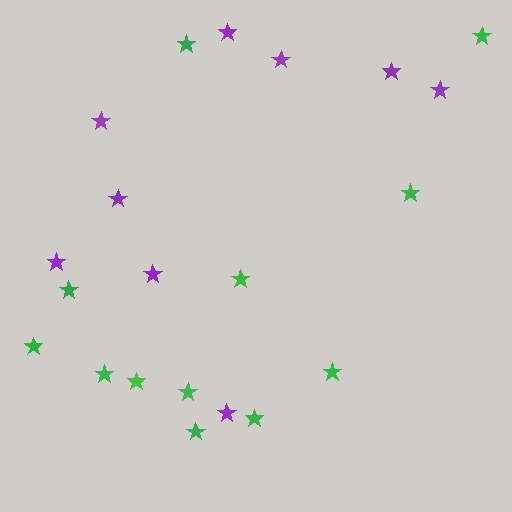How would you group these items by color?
There are 2 groups: one group of green stars (12) and one group of purple stars (9).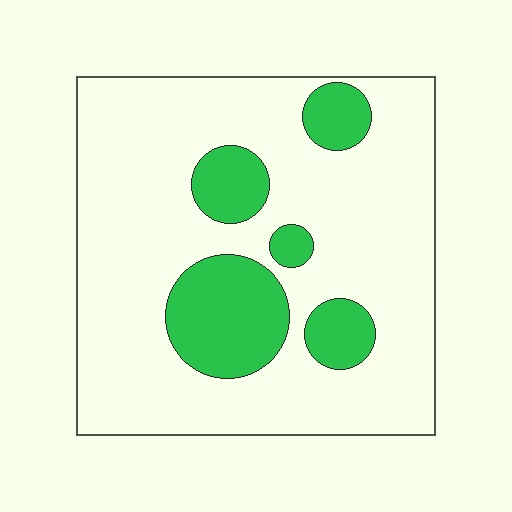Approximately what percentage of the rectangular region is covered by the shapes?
Approximately 20%.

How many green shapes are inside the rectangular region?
5.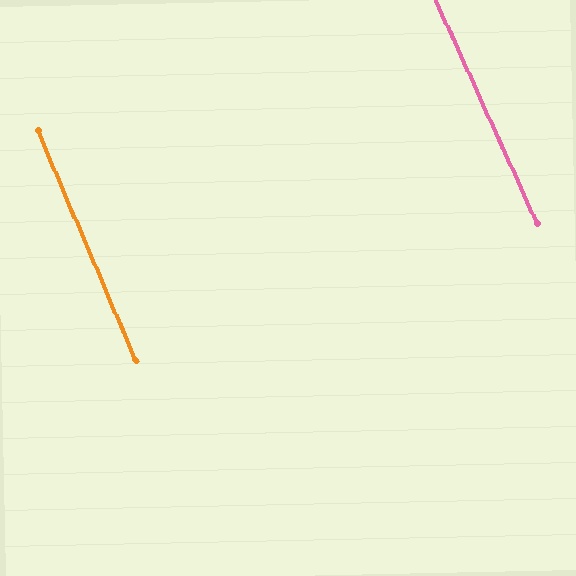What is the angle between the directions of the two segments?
Approximately 1 degree.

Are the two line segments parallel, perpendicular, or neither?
Parallel — their directions differ by only 1.2°.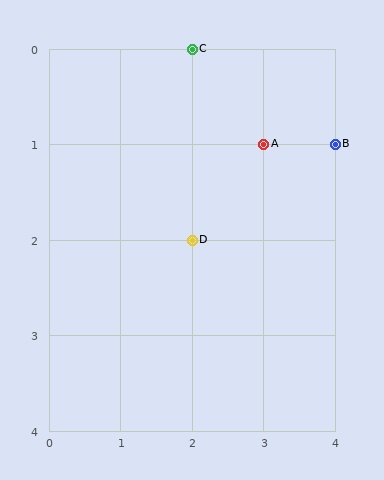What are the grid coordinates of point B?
Point B is at grid coordinates (4, 1).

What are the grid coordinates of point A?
Point A is at grid coordinates (3, 1).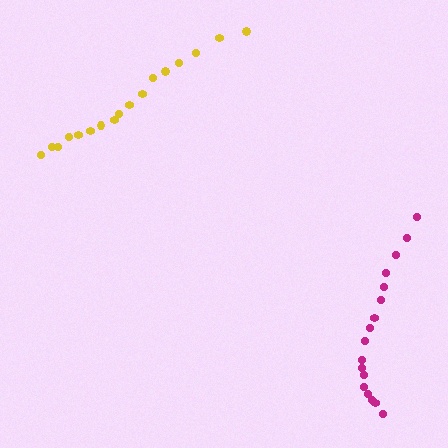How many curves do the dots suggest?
There are 2 distinct paths.